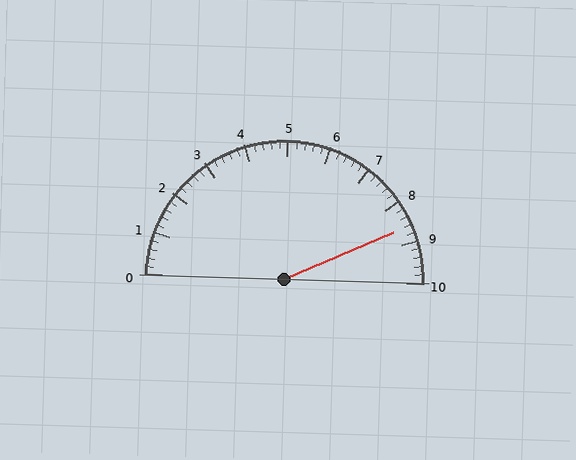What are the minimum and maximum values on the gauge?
The gauge ranges from 0 to 10.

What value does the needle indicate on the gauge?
The needle indicates approximately 8.6.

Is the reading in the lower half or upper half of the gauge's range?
The reading is in the upper half of the range (0 to 10).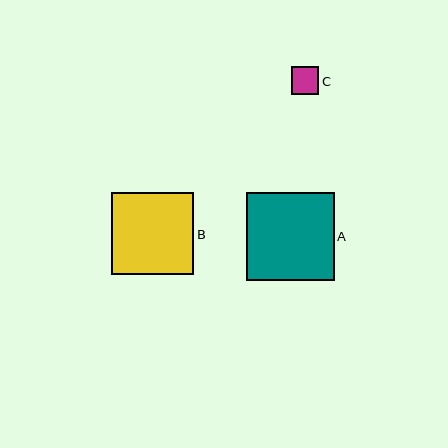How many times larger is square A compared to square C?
Square A is approximately 3.2 times the size of square C.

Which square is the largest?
Square A is the largest with a size of approximately 88 pixels.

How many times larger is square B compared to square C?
Square B is approximately 3.0 times the size of square C.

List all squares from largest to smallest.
From largest to smallest: A, B, C.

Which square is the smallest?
Square C is the smallest with a size of approximately 28 pixels.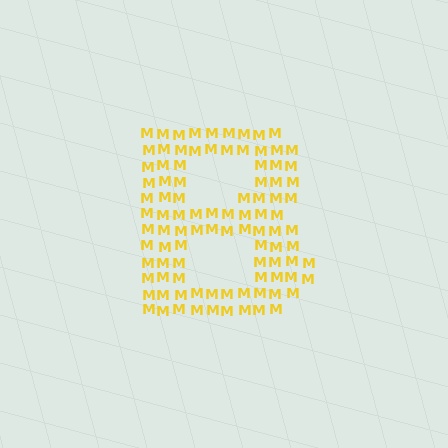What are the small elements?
The small elements are letter M's.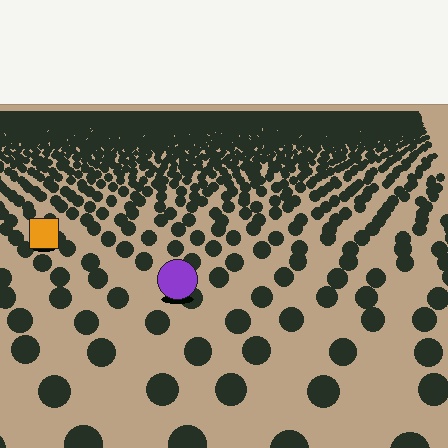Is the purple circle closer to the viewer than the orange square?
Yes. The purple circle is closer — you can tell from the texture gradient: the ground texture is coarser near it.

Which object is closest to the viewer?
The purple circle is closest. The texture marks near it are larger and more spread out.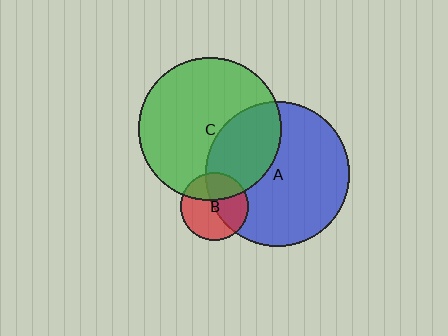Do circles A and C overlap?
Yes.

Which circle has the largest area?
Circle A (blue).